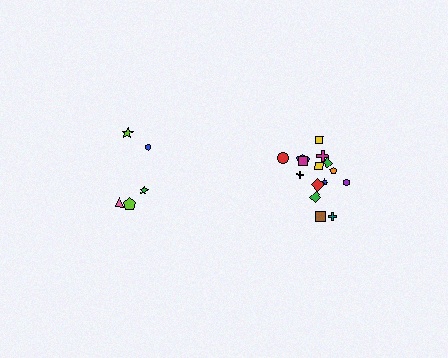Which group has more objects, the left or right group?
The right group.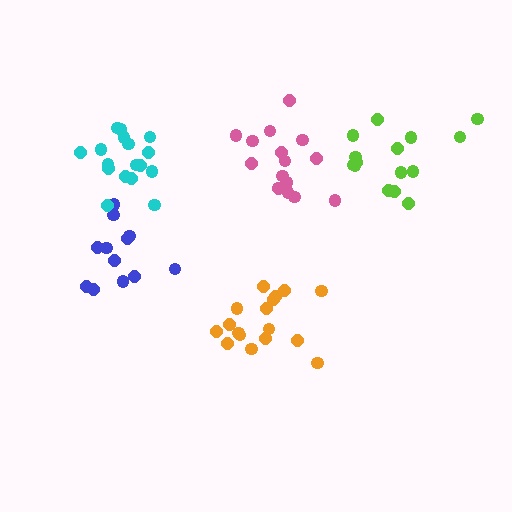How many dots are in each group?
Group 1: 15 dots, Group 2: 17 dots, Group 3: 12 dots, Group 4: 16 dots, Group 5: 17 dots (77 total).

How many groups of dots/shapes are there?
There are 5 groups.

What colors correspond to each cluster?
The clusters are colored: lime, orange, blue, pink, cyan.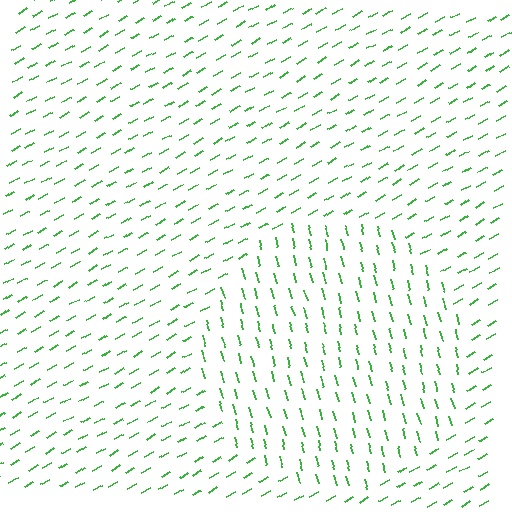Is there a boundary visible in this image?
Yes, there is a texture boundary formed by a change in line orientation.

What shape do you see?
I see a circle.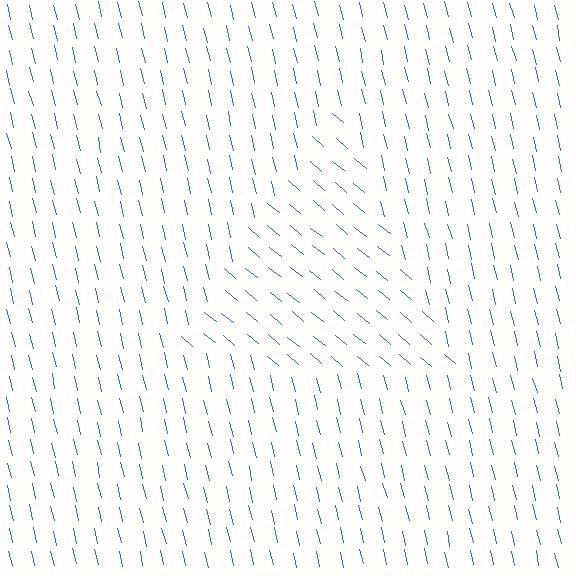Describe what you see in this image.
The image is filled with small teal line segments. A triangle region in the image has lines oriented differently from the surrounding lines, creating a visible texture boundary.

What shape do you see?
I see a triangle.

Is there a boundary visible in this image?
Yes, there is a texture boundary formed by a change in line orientation.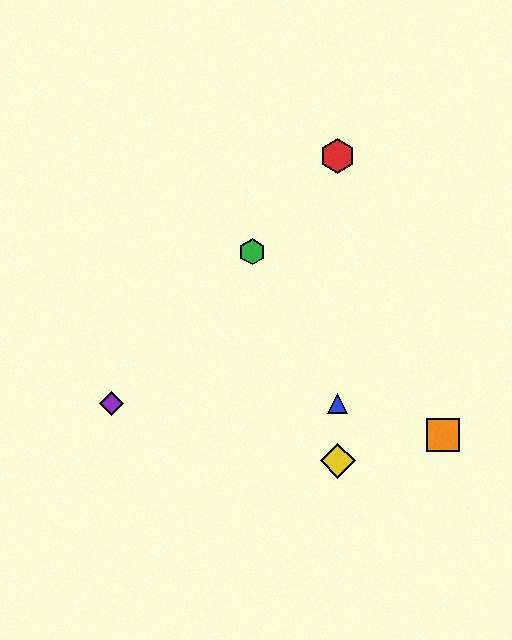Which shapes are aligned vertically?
The red hexagon, the blue triangle, the yellow diamond are aligned vertically.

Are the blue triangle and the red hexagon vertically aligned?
Yes, both are at x≈338.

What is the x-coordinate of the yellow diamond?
The yellow diamond is at x≈338.